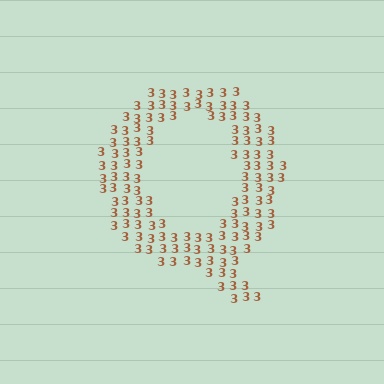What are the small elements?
The small elements are digit 3's.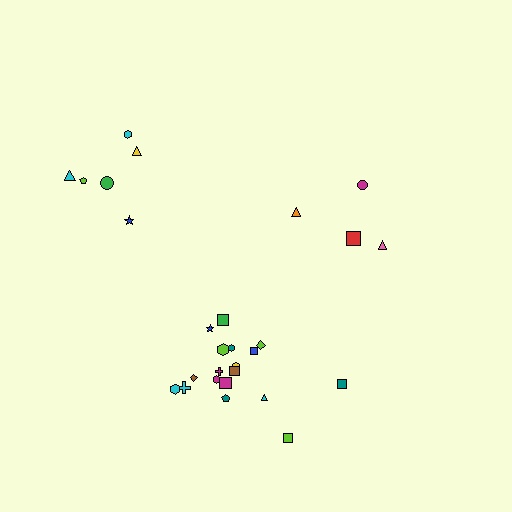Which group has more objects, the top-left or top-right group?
The top-left group.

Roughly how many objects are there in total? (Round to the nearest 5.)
Roughly 30 objects in total.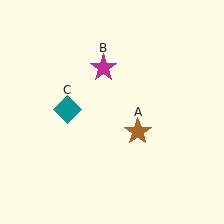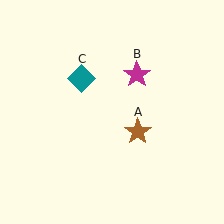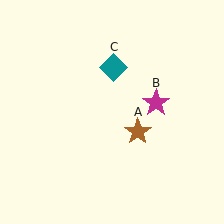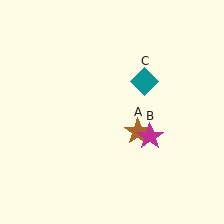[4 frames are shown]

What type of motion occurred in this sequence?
The magenta star (object B), teal diamond (object C) rotated clockwise around the center of the scene.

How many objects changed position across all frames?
2 objects changed position: magenta star (object B), teal diamond (object C).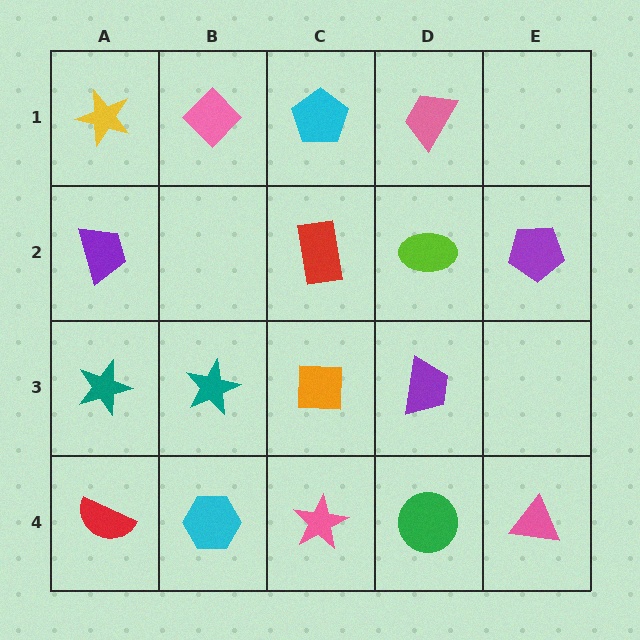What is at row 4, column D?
A green circle.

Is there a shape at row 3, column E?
No, that cell is empty.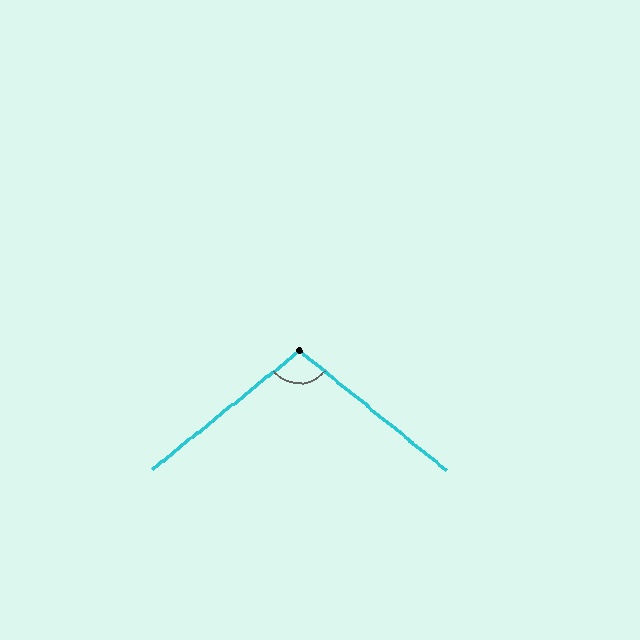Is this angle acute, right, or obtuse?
It is obtuse.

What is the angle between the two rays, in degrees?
Approximately 102 degrees.